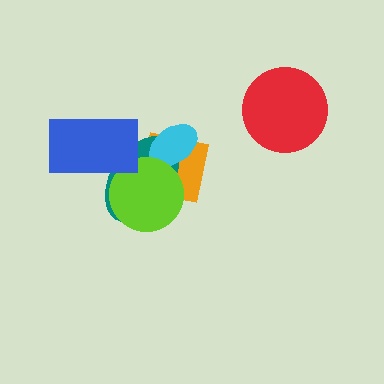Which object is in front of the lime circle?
The blue rectangle is in front of the lime circle.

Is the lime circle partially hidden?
Yes, it is partially covered by another shape.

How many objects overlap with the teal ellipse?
4 objects overlap with the teal ellipse.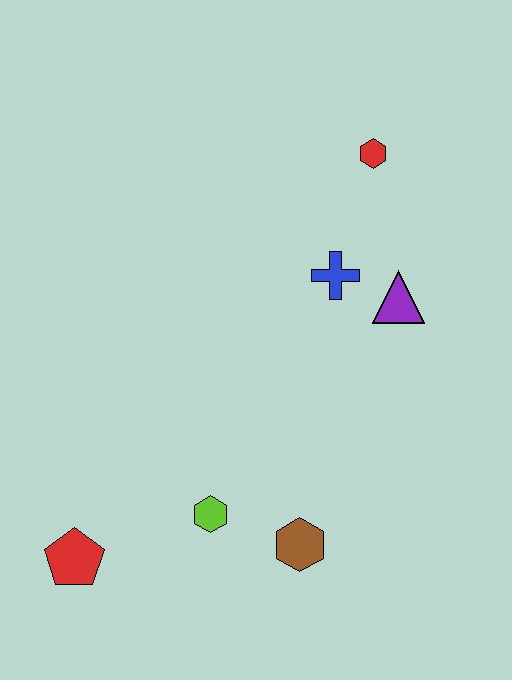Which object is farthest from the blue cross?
The red pentagon is farthest from the blue cross.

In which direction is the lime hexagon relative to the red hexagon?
The lime hexagon is below the red hexagon.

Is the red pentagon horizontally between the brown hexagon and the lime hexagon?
No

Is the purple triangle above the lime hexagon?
Yes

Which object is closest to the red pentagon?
The lime hexagon is closest to the red pentagon.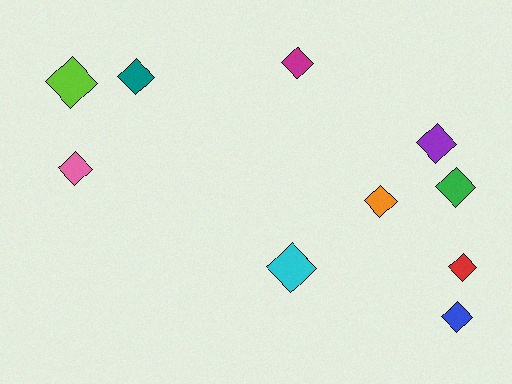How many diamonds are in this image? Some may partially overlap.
There are 10 diamonds.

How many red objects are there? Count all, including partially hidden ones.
There is 1 red object.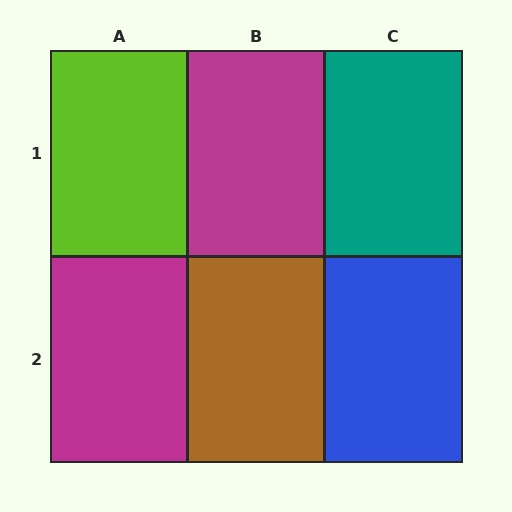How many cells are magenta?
2 cells are magenta.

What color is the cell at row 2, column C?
Blue.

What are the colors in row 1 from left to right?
Lime, magenta, teal.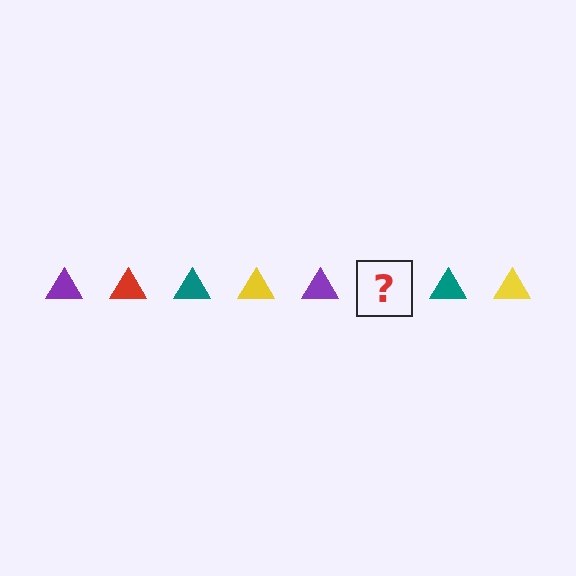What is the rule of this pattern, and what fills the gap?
The rule is that the pattern cycles through purple, red, teal, yellow triangles. The gap should be filled with a red triangle.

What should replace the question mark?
The question mark should be replaced with a red triangle.